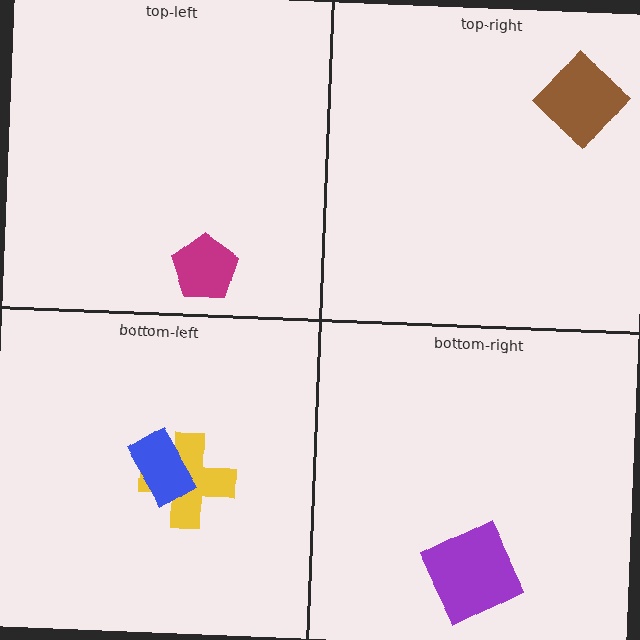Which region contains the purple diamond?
The bottom-right region.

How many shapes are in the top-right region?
1.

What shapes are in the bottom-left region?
The yellow cross, the blue rectangle.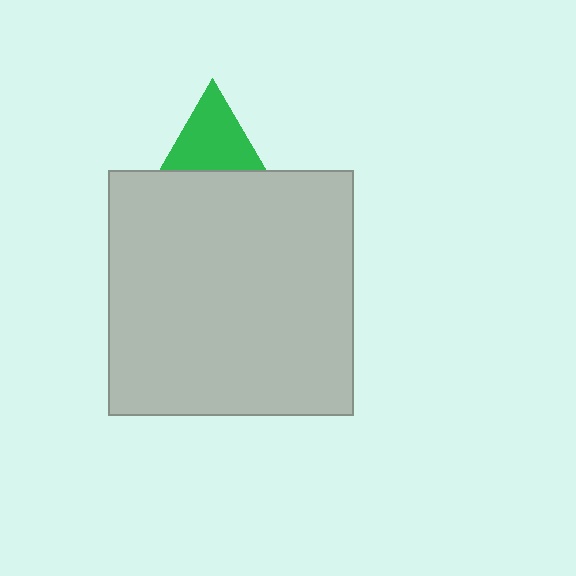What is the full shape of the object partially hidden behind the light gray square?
The partially hidden object is a green triangle.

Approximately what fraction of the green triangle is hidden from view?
Roughly 41% of the green triangle is hidden behind the light gray square.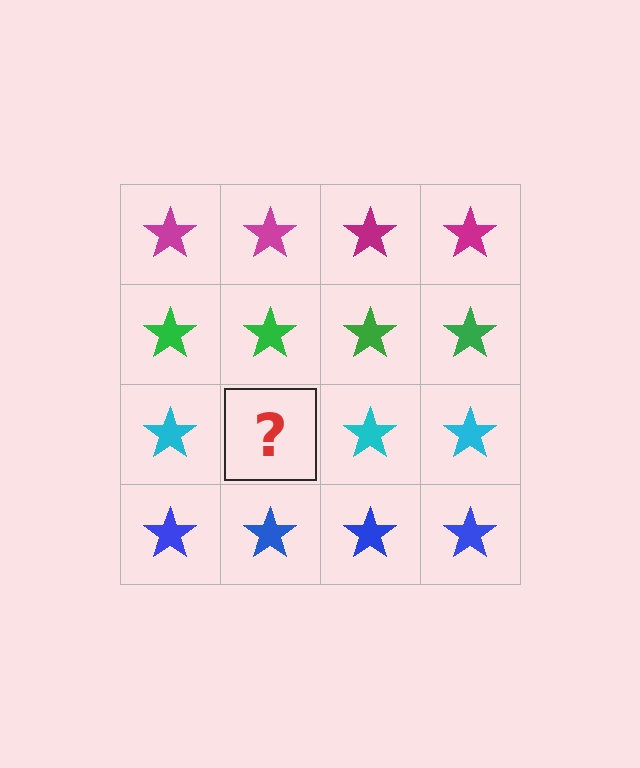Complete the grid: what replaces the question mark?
The question mark should be replaced with a cyan star.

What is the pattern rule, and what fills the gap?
The rule is that each row has a consistent color. The gap should be filled with a cyan star.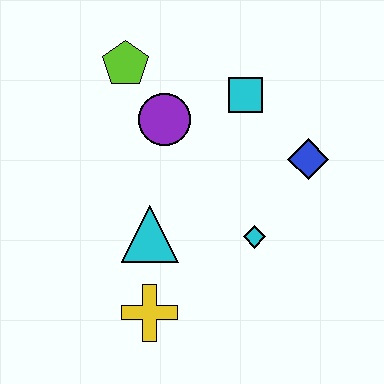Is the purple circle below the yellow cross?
No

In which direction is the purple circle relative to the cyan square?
The purple circle is to the left of the cyan square.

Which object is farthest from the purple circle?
The yellow cross is farthest from the purple circle.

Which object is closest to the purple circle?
The lime pentagon is closest to the purple circle.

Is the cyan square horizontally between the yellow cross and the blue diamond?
Yes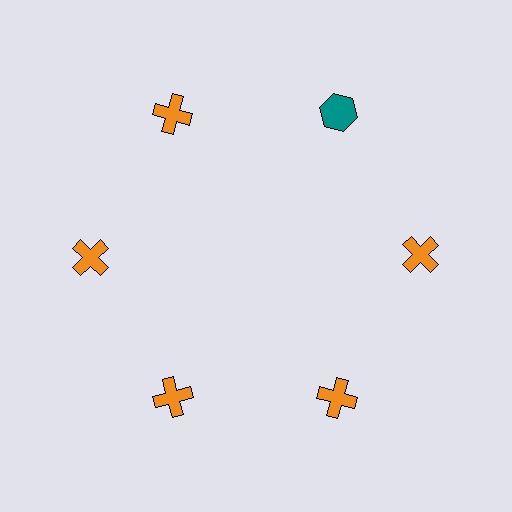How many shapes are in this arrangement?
There are 6 shapes arranged in a ring pattern.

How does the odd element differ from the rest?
It differs in both color (teal instead of orange) and shape (hexagon instead of cross).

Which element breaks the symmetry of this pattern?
The teal hexagon at roughly the 1 o'clock position breaks the symmetry. All other shapes are orange crosses.